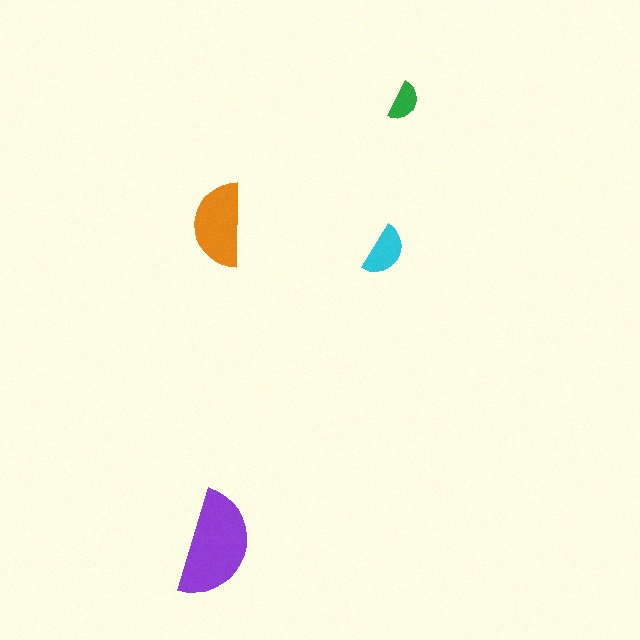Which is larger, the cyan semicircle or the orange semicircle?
The orange one.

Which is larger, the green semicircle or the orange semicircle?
The orange one.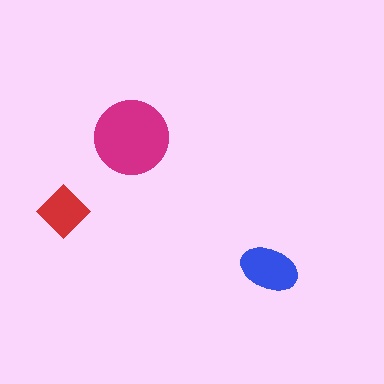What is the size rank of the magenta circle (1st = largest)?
1st.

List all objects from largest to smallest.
The magenta circle, the blue ellipse, the red diamond.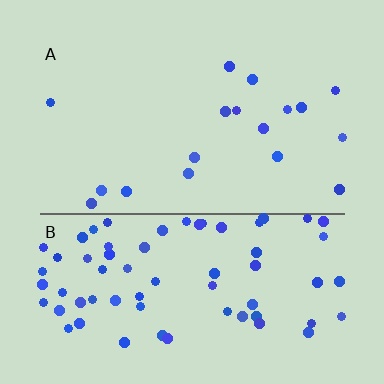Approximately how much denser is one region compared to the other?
Approximately 4.0× — region B over region A.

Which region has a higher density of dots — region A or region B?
B (the bottom).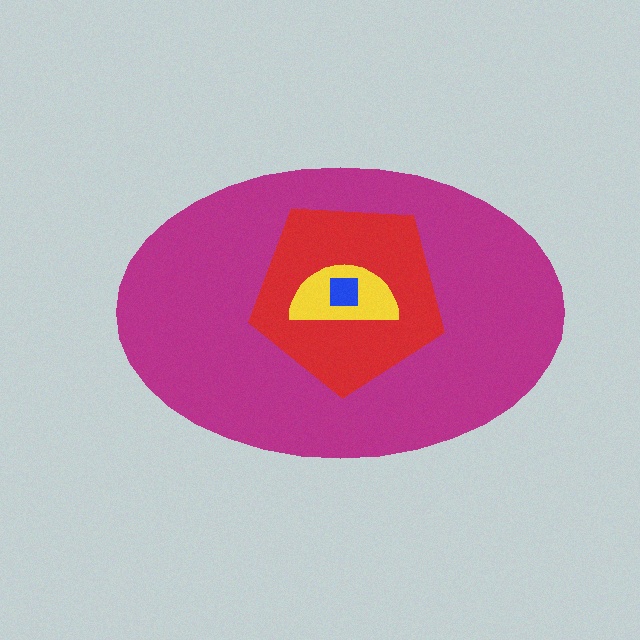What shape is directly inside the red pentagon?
The yellow semicircle.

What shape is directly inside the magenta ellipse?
The red pentagon.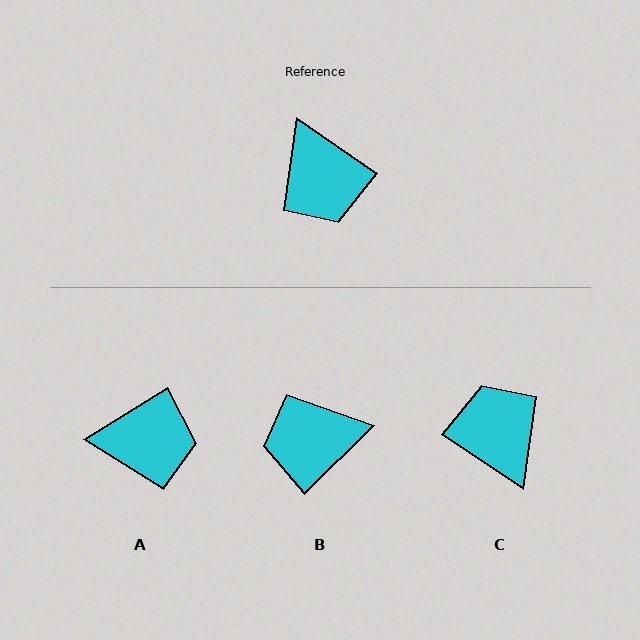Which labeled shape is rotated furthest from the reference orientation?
C, about 180 degrees away.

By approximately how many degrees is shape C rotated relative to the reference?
Approximately 180 degrees clockwise.